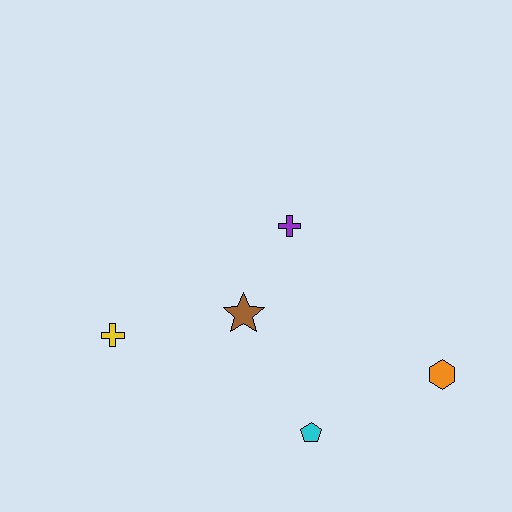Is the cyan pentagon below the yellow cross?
Yes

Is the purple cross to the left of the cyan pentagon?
Yes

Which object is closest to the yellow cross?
The brown star is closest to the yellow cross.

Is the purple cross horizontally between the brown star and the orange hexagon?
Yes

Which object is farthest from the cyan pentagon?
The yellow cross is farthest from the cyan pentagon.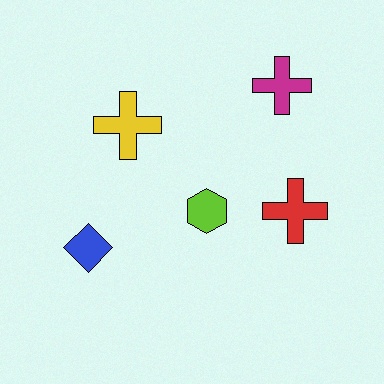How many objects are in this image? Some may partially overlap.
There are 5 objects.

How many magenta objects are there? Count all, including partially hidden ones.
There is 1 magenta object.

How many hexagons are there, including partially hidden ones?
There is 1 hexagon.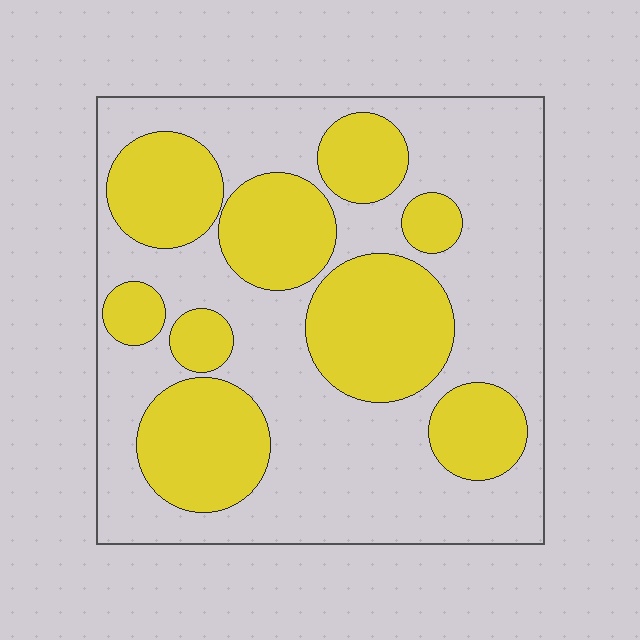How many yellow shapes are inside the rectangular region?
9.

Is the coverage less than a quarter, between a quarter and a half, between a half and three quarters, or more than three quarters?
Between a quarter and a half.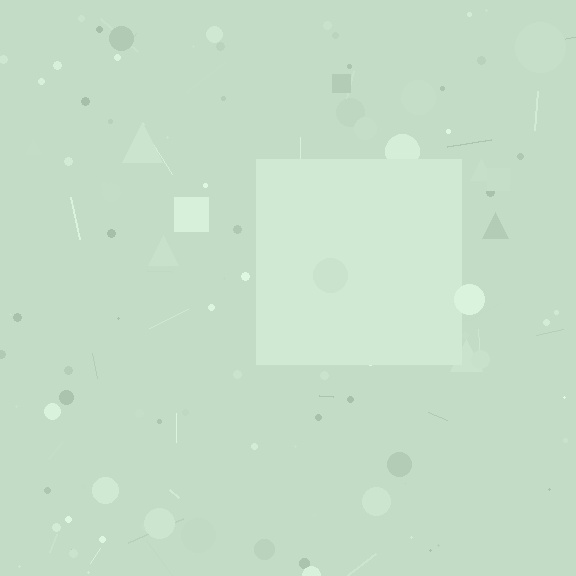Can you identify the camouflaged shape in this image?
The camouflaged shape is a square.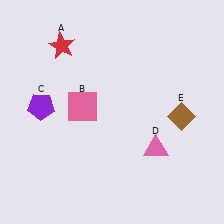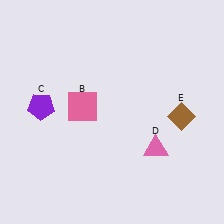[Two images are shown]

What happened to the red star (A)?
The red star (A) was removed in Image 2. It was in the top-left area of Image 1.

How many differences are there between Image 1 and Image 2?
There is 1 difference between the two images.